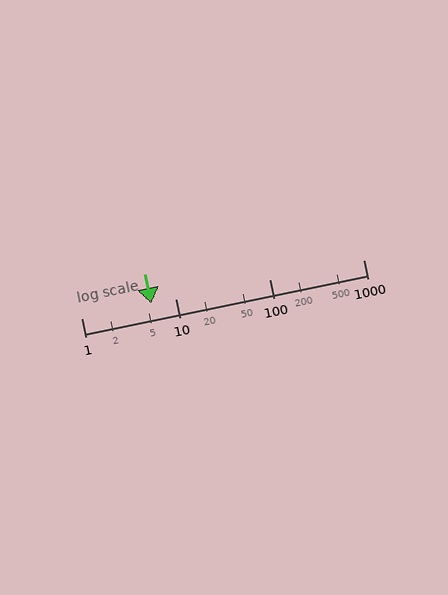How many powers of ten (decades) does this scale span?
The scale spans 3 decades, from 1 to 1000.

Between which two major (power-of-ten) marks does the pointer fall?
The pointer is between 1 and 10.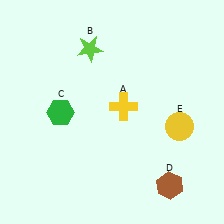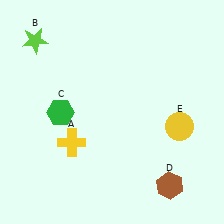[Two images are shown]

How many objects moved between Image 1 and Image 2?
2 objects moved between the two images.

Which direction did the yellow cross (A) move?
The yellow cross (A) moved left.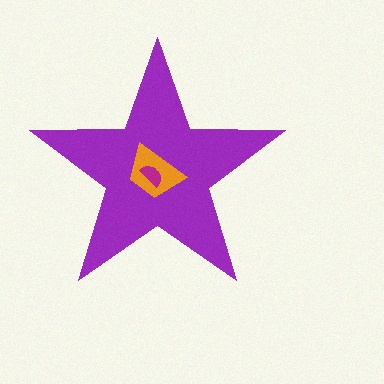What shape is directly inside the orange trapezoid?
The magenta semicircle.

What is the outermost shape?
The purple star.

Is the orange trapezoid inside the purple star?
Yes.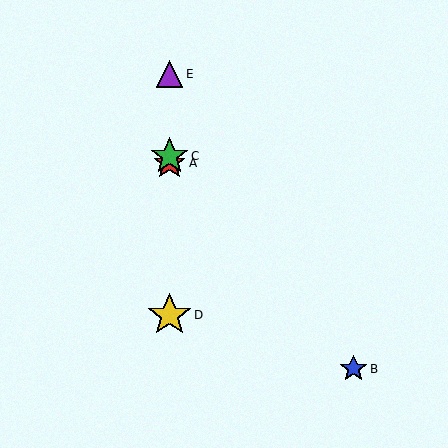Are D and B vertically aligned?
No, D is at x≈169 and B is at x≈354.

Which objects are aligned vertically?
Objects A, C, D, E are aligned vertically.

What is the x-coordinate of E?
Object E is at x≈169.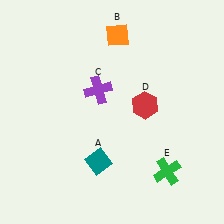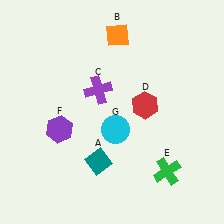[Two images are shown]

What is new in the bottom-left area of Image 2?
A purple hexagon (F) was added in the bottom-left area of Image 2.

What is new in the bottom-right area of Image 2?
A cyan circle (G) was added in the bottom-right area of Image 2.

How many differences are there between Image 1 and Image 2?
There are 2 differences between the two images.